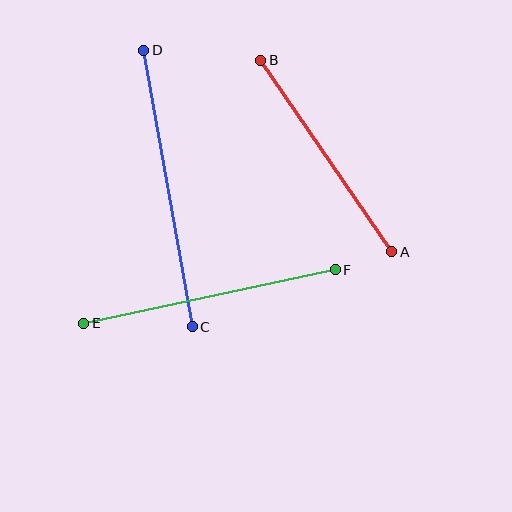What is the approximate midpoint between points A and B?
The midpoint is at approximately (326, 156) pixels.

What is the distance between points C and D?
The distance is approximately 281 pixels.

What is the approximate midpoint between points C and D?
The midpoint is at approximately (168, 189) pixels.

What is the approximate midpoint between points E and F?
The midpoint is at approximately (209, 297) pixels.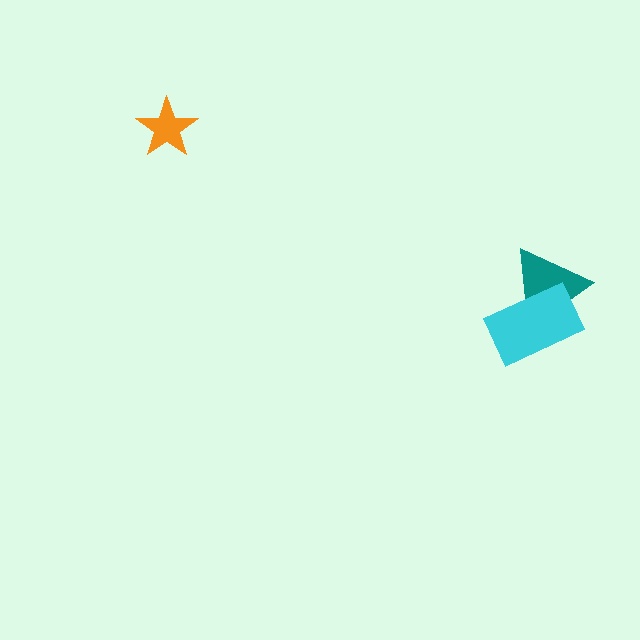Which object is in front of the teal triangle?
The cyan rectangle is in front of the teal triangle.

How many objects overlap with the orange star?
0 objects overlap with the orange star.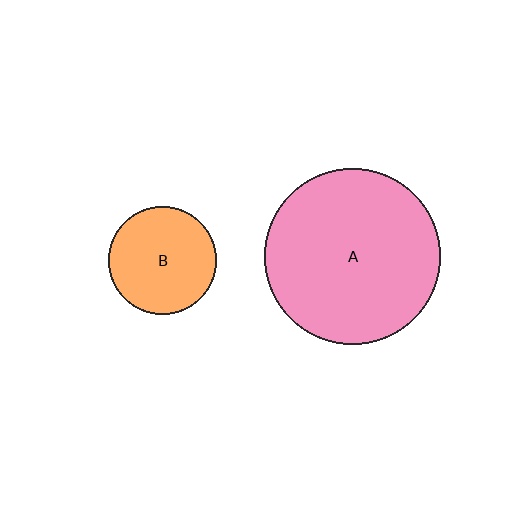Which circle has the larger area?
Circle A (pink).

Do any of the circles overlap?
No, none of the circles overlap.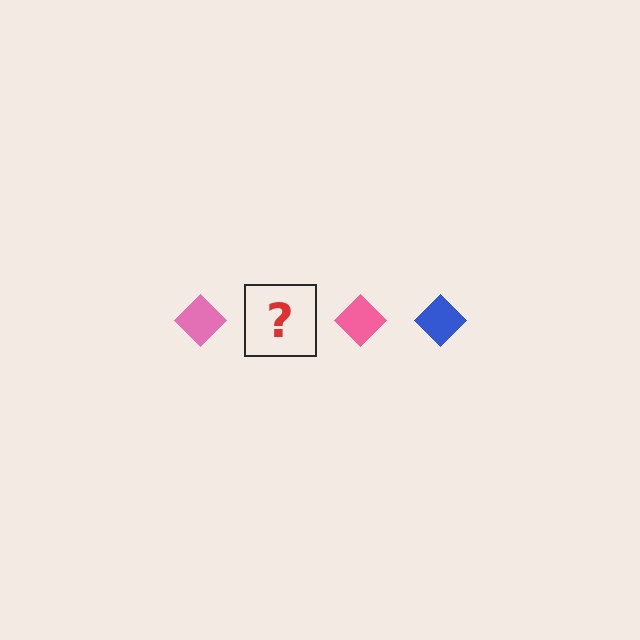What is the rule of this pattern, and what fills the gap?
The rule is that the pattern cycles through pink, blue diamonds. The gap should be filled with a blue diamond.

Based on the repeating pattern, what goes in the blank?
The blank should be a blue diamond.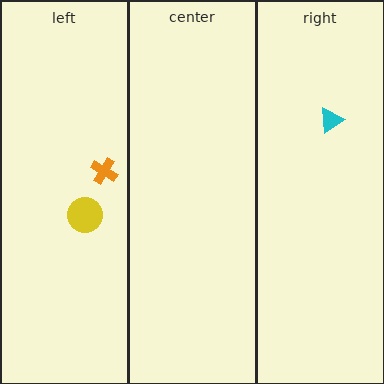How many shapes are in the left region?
2.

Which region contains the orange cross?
The left region.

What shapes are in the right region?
The cyan triangle.